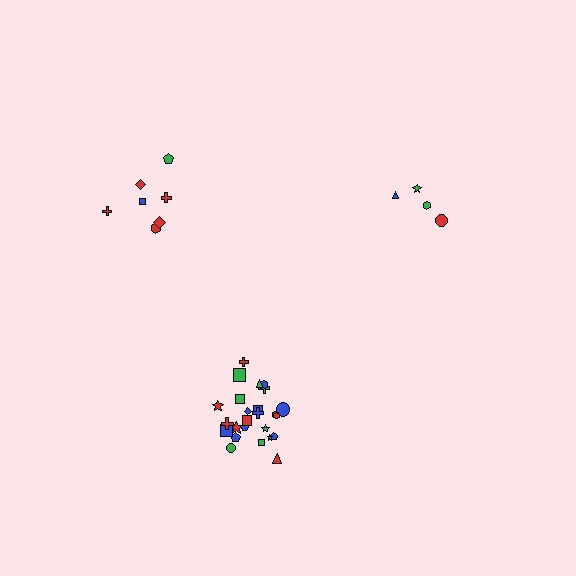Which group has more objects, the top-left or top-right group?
The top-left group.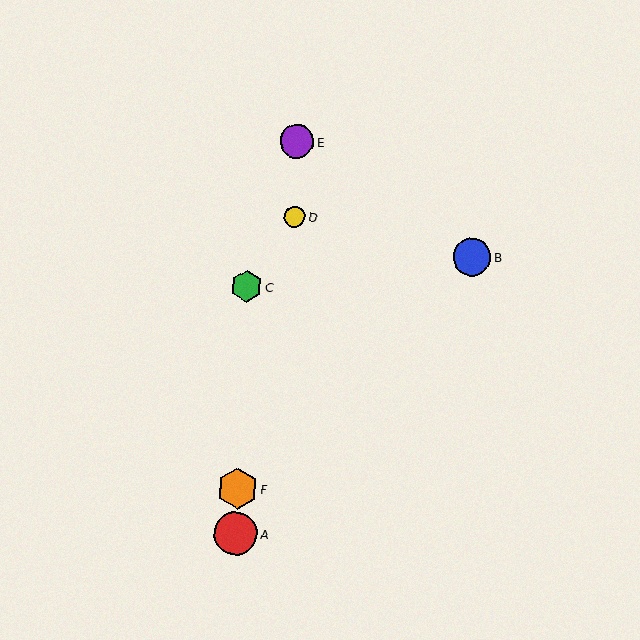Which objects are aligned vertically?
Objects A, C, F are aligned vertically.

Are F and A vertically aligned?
Yes, both are at x≈238.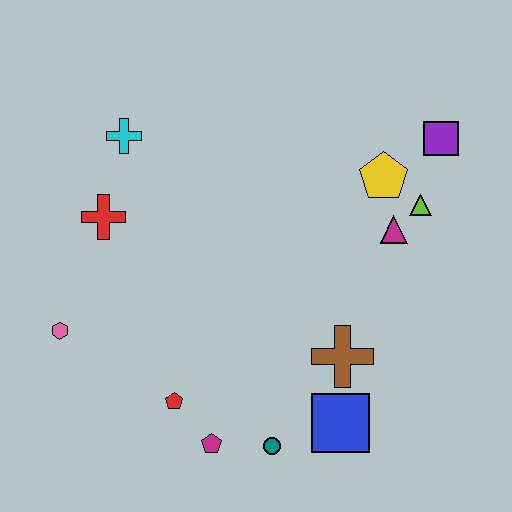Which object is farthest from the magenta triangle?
The pink hexagon is farthest from the magenta triangle.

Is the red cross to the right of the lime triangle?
No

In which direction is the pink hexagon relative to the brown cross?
The pink hexagon is to the left of the brown cross.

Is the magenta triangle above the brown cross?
Yes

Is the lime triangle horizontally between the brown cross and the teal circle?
No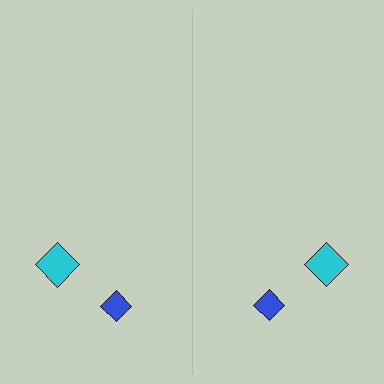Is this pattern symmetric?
Yes, this pattern has bilateral (reflection) symmetry.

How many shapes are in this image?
There are 4 shapes in this image.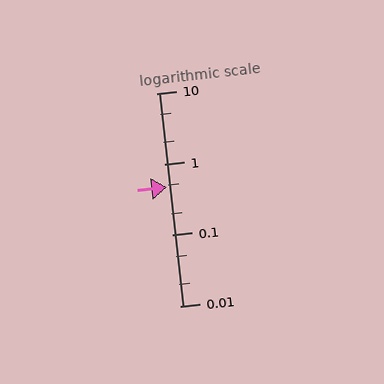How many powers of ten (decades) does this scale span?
The scale spans 3 decades, from 0.01 to 10.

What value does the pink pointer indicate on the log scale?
The pointer indicates approximately 0.47.